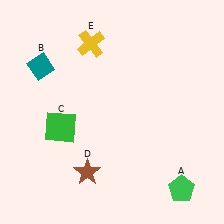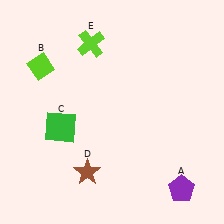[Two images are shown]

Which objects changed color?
A changed from green to purple. B changed from teal to lime. E changed from yellow to lime.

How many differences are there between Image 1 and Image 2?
There are 3 differences between the two images.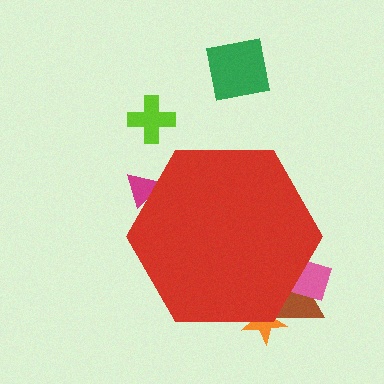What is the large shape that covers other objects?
A red hexagon.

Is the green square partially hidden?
No, the green square is fully visible.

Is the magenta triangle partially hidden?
Yes, the magenta triangle is partially hidden behind the red hexagon.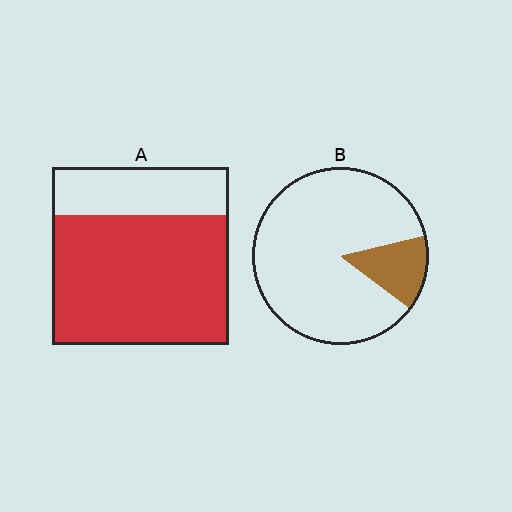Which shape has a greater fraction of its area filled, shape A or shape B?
Shape A.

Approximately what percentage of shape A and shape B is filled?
A is approximately 75% and B is approximately 15%.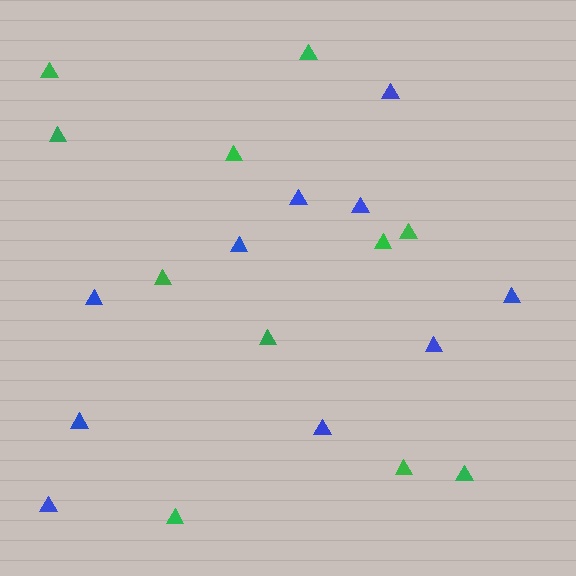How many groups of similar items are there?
There are 2 groups: one group of green triangles (11) and one group of blue triangles (10).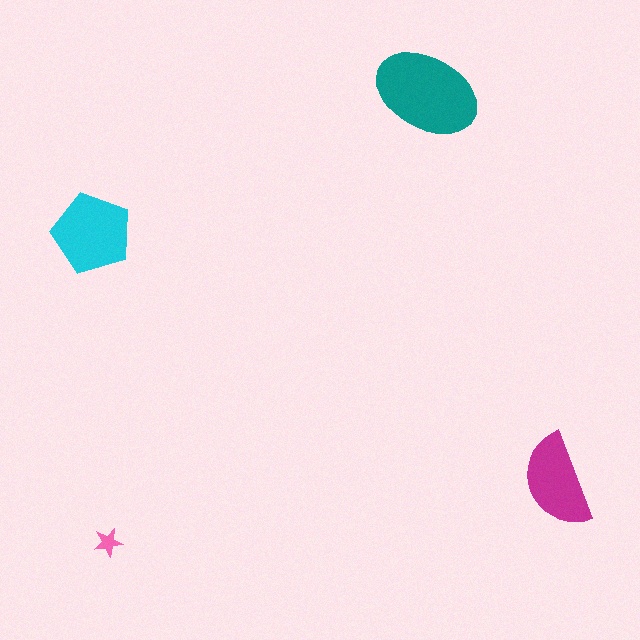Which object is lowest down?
The pink star is bottommost.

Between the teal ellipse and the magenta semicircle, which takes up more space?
The teal ellipse.